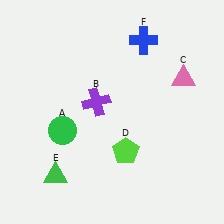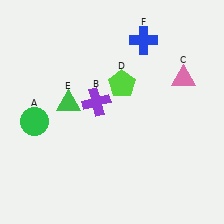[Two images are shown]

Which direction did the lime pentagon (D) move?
The lime pentagon (D) moved up.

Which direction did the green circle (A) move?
The green circle (A) moved left.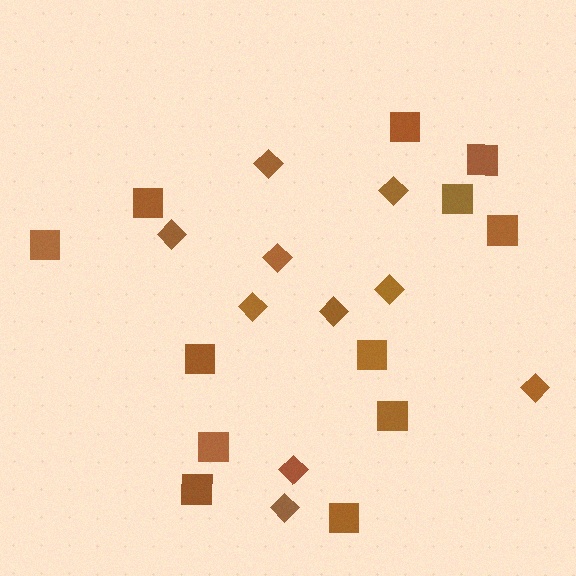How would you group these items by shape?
There are 2 groups: one group of diamonds (10) and one group of squares (12).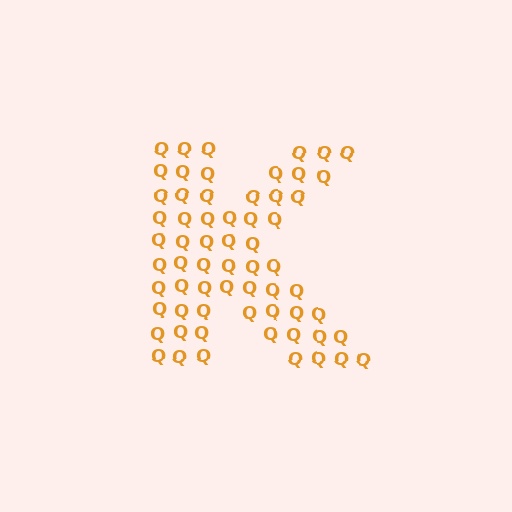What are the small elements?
The small elements are letter Q's.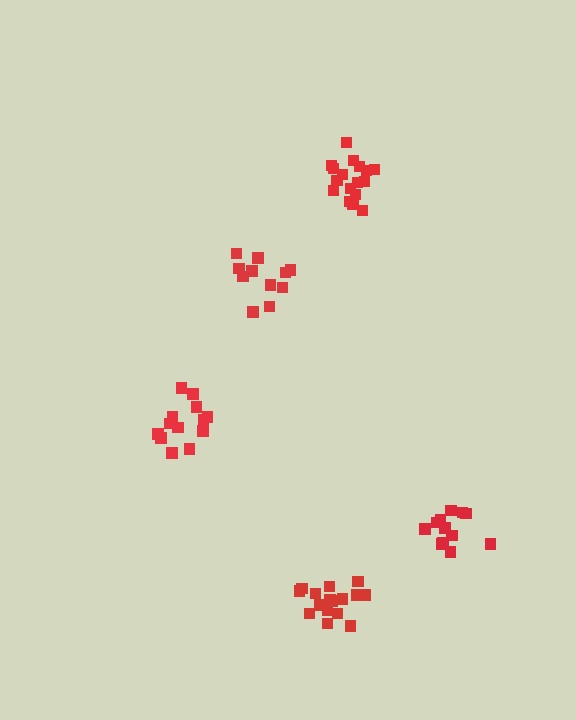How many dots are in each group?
Group 1: 14 dots, Group 2: 11 dots, Group 3: 17 dots, Group 4: 13 dots, Group 5: 16 dots (71 total).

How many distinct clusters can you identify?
There are 5 distinct clusters.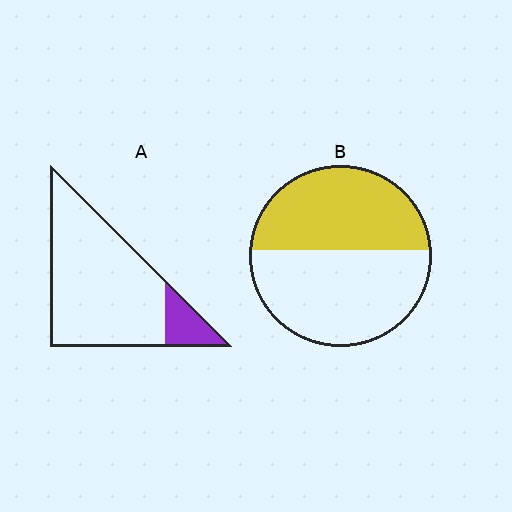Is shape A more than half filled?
No.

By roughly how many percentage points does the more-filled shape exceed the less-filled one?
By roughly 30 percentage points (B over A).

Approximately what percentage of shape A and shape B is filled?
A is approximately 15% and B is approximately 45%.